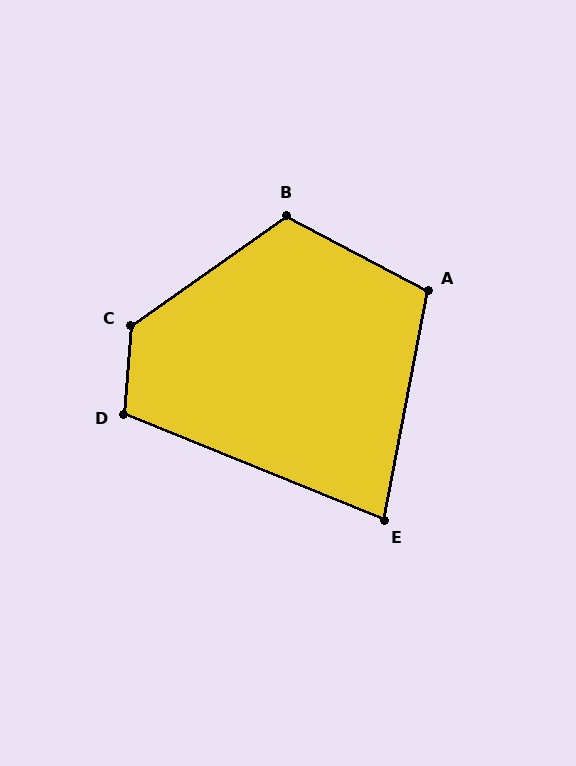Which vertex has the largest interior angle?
C, at approximately 130 degrees.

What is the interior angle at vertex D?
Approximately 107 degrees (obtuse).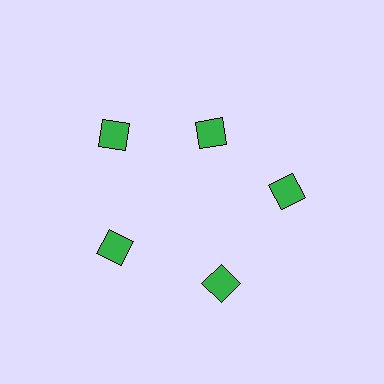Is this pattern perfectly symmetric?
No. The 5 green squares are arranged in a ring, but one element near the 1 o'clock position is pulled inward toward the center, breaking the 5-fold rotational symmetry.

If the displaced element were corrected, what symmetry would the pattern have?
It would have 5-fold rotational symmetry — the pattern would map onto itself every 72 degrees.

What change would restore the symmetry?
The symmetry would be restored by moving it outward, back onto the ring so that all 5 squares sit at equal angles and equal distance from the center.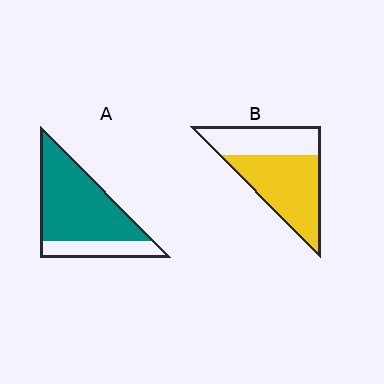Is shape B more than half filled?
Yes.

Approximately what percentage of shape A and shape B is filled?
A is approximately 75% and B is approximately 60%.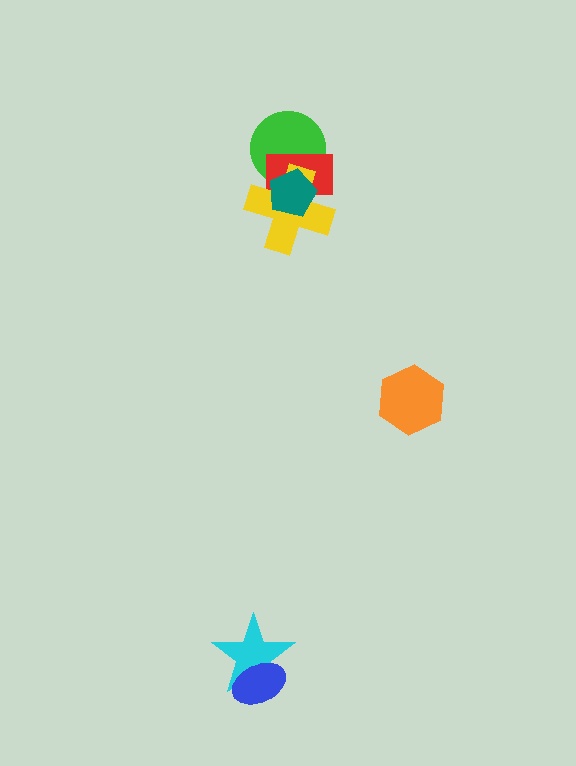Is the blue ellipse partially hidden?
No, no other shape covers it.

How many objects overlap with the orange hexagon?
0 objects overlap with the orange hexagon.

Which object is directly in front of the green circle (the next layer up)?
The red rectangle is directly in front of the green circle.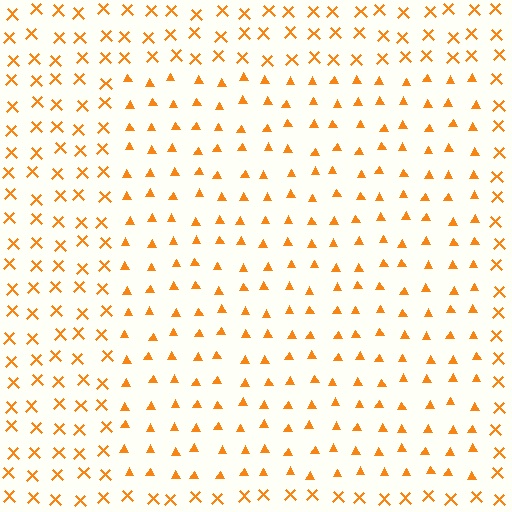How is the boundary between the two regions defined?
The boundary is defined by a change in element shape: triangles inside vs. X marks outside. All elements share the same color and spacing.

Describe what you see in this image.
The image is filled with small orange elements arranged in a uniform grid. A rectangle-shaped region contains triangles, while the surrounding area contains X marks. The boundary is defined purely by the change in element shape.